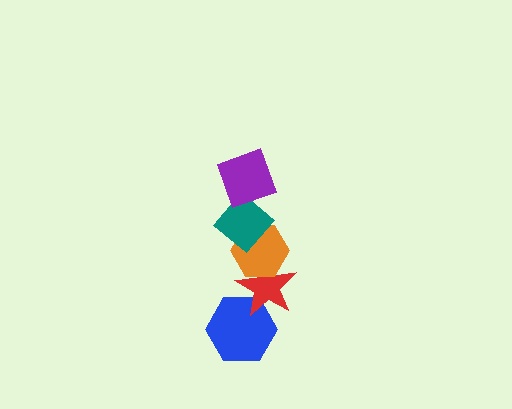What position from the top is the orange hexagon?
The orange hexagon is 3rd from the top.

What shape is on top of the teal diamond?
The purple square is on top of the teal diamond.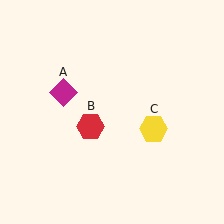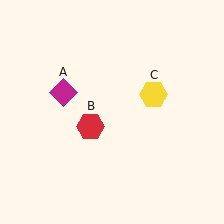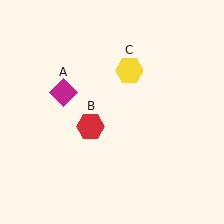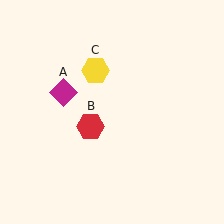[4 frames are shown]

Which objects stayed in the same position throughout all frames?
Magenta diamond (object A) and red hexagon (object B) remained stationary.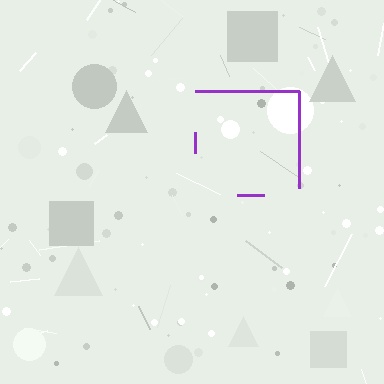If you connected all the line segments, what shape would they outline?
They would outline a square.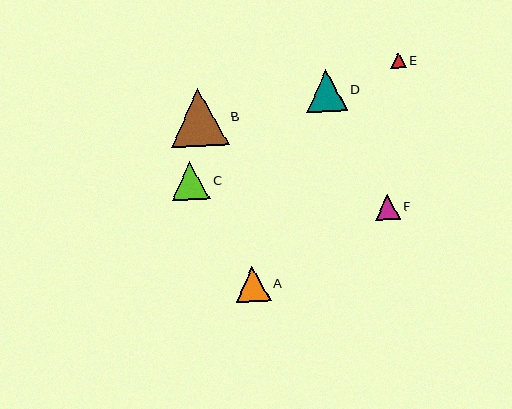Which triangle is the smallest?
Triangle E is the smallest with a size of approximately 16 pixels.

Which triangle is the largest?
Triangle B is the largest with a size of approximately 58 pixels.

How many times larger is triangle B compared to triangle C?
Triangle B is approximately 1.5 times the size of triangle C.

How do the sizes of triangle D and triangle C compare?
Triangle D and triangle C are approximately the same size.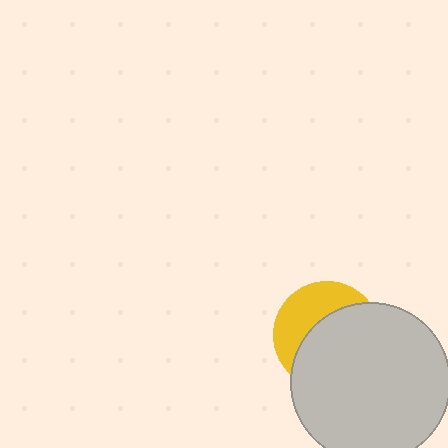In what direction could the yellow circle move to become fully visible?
The yellow circle could move toward the upper-left. That would shift it out from behind the light gray circle entirely.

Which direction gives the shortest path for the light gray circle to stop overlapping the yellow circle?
Moving toward the lower-right gives the shortest separation.